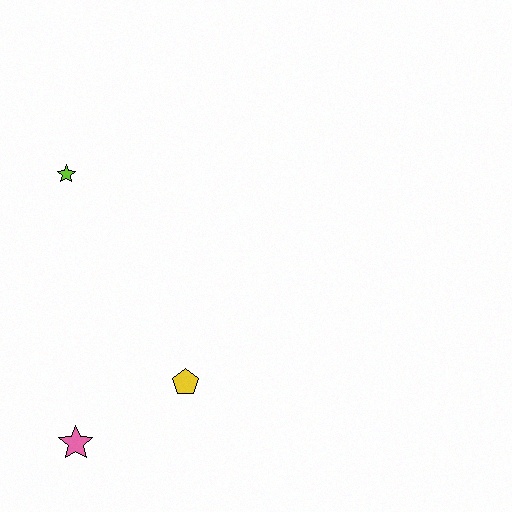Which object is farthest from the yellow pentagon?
The lime star is farthest from the yellow pentagon.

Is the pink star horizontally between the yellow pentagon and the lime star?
Yes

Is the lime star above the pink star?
Yes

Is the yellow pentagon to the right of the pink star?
Yes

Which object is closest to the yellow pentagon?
The pink star is closest to the yellow pentagon.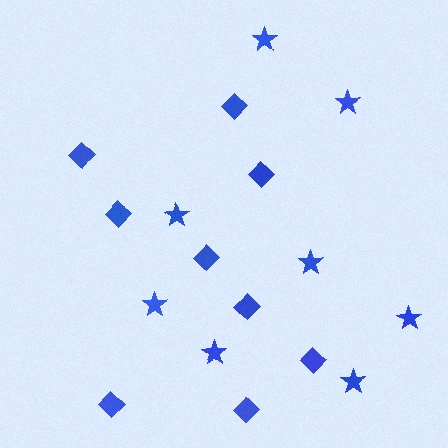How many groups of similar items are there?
There are 2 groups: one group of diamonds (9) and one group of stars (8).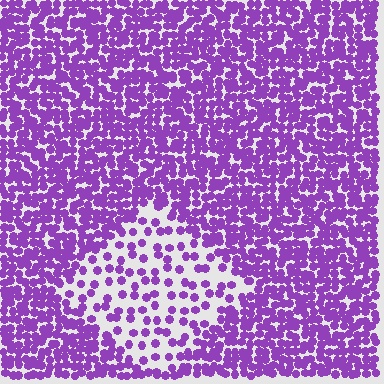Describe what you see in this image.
The image contains small purple elements arranged at two different densities. A diamond-shaped region is visible where the elements are less densely packed than the surrounding area.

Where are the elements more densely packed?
The elements are more densely packed outside the diamond boundary.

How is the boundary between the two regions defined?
The boundary is defined by a change in element density (approximately 2.7x ratio). All elements are the same color, size, and shape.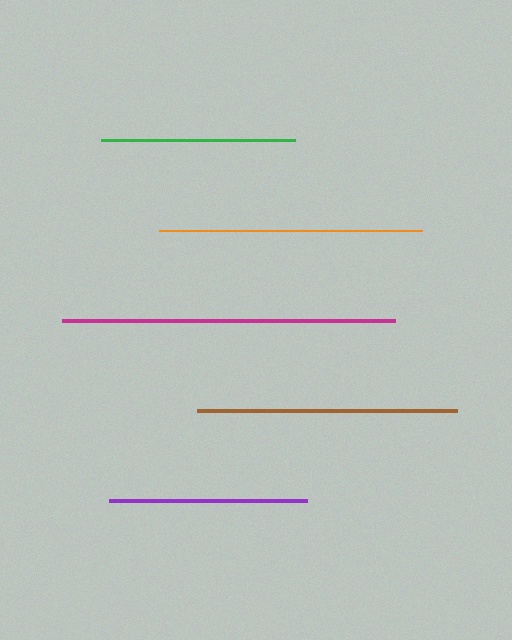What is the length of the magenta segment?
The magenta segment is approximately 333 pixels long.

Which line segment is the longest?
The magenta line is the longest at approximately 333 pixels.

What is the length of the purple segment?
The purple segment is approximately 198 pixels long.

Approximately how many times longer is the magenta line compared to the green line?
The magenta line is approximately 1.7 times the length of the green line.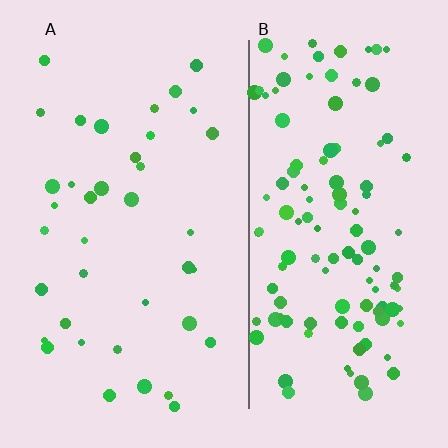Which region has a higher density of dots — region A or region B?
B (the right).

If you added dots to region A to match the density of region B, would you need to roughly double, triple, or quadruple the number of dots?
Approximately triple.